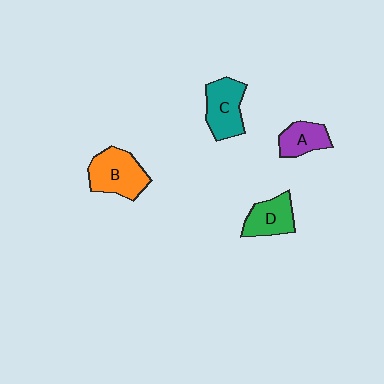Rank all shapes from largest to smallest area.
From largest to smallest: B (orange), C (teal), D (green), A (purple).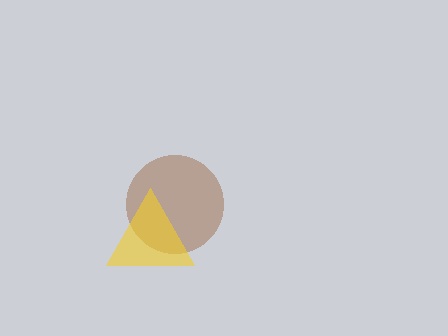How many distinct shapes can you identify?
There are 2 distinct shapes: a brown circle, a yellow triangle.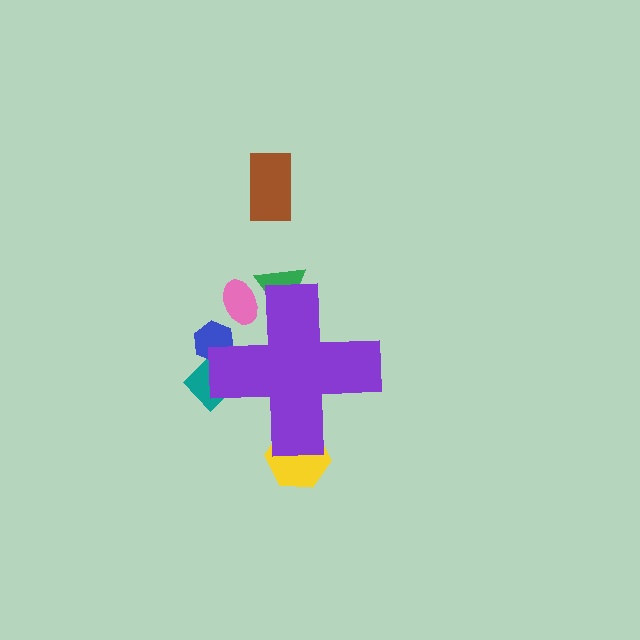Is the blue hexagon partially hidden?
Yes, the blue hexagon is partially hidden behind the purple cross.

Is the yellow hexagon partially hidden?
Yes, the yellow hexagon is partially hidden behind the purple cross.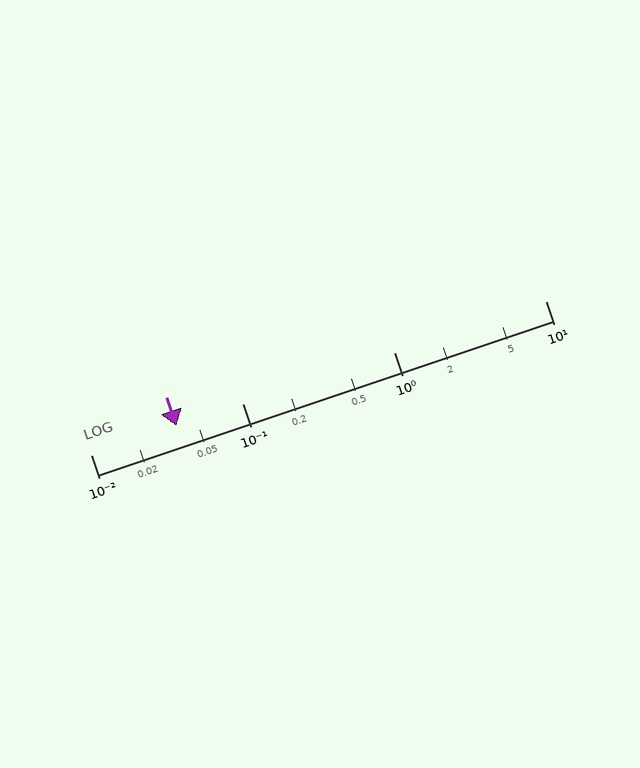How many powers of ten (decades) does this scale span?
The scale spans 3 decades, from 0.01 to 10.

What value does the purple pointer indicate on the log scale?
The pointer indicates approximately 0.037.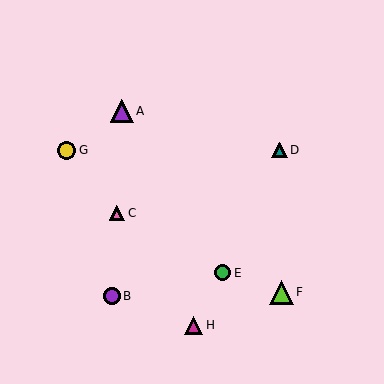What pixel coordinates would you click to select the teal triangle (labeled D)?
Click at (279, 150) to select the teal triangle D.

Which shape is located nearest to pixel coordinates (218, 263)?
The green circle (labeled E) at (222, 273) is nearest to that location.